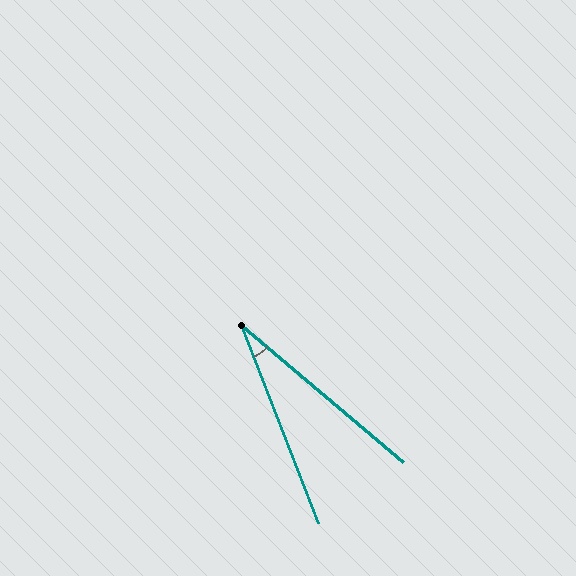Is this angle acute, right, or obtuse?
It is acute.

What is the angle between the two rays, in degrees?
Approximately 29 degrees.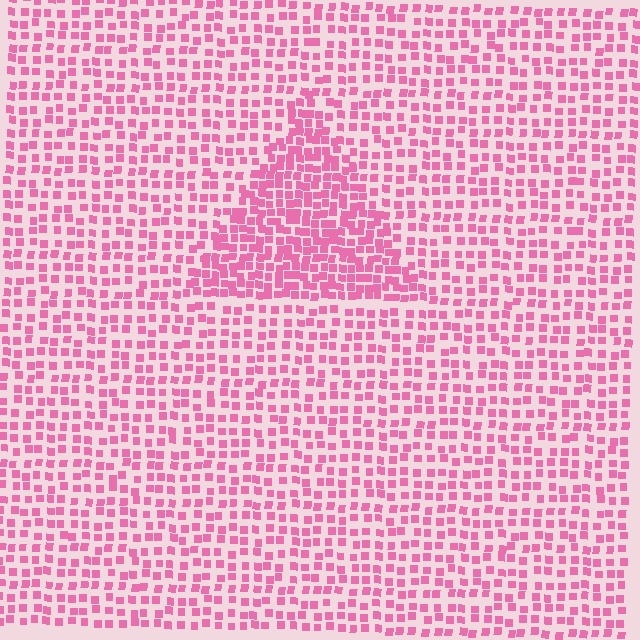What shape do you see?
I see a triangle.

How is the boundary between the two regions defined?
The boundary is defined by a change in element density (approximately 1.8x ratio). All elements are the same color, size, and shape.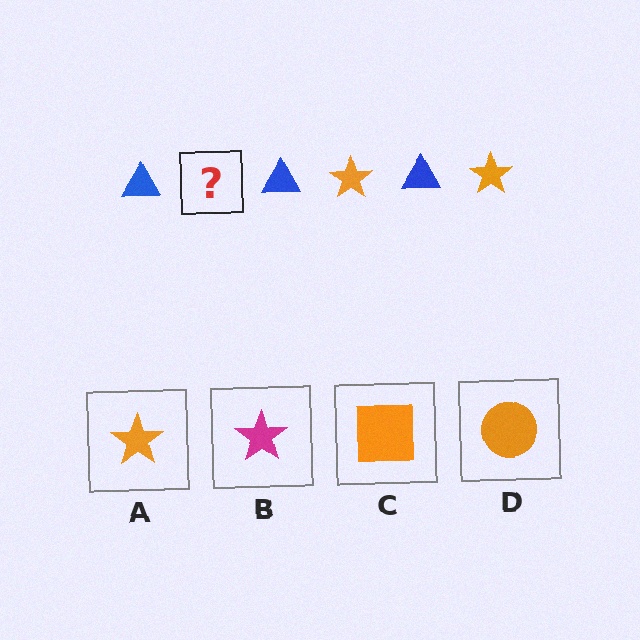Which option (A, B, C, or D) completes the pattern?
A.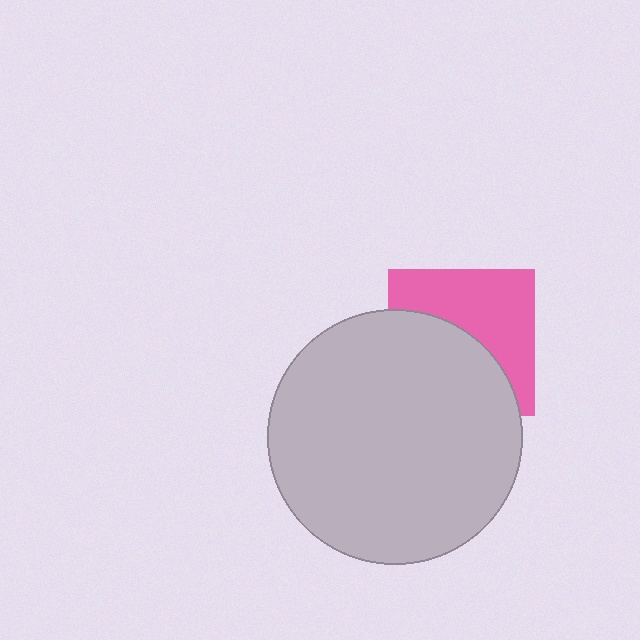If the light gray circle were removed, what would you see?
You would see the complete pink square.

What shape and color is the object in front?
The object in front is a light gray circle.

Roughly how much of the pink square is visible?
About half of it is visible (roughly 49%).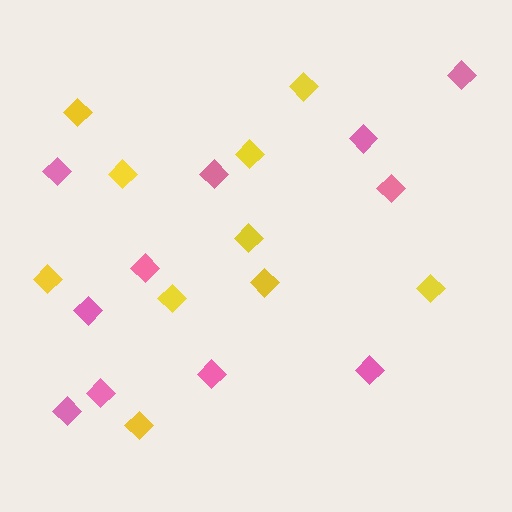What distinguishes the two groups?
There are 2 groups: one group of pink diamonds (11) and one group of yellow diamonds (10).